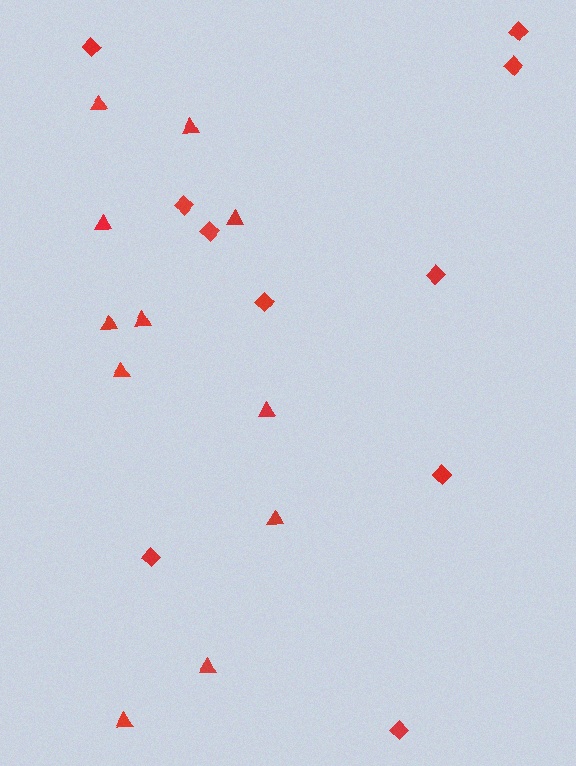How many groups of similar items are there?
There are 2 groups: one group of triangles (11) and one group of diamonds (10).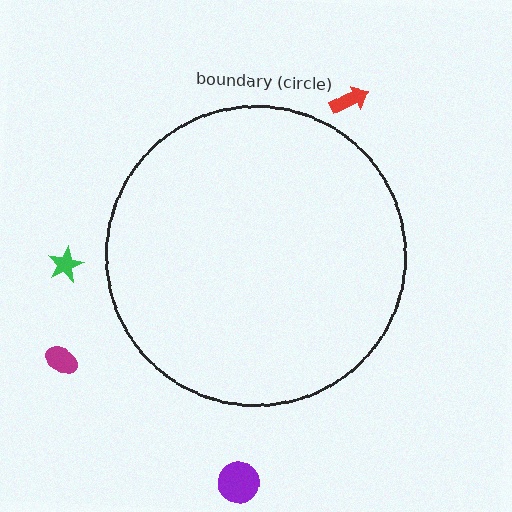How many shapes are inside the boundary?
0 inside, 4 outside.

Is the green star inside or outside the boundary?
Outside.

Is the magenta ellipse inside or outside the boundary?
Outside.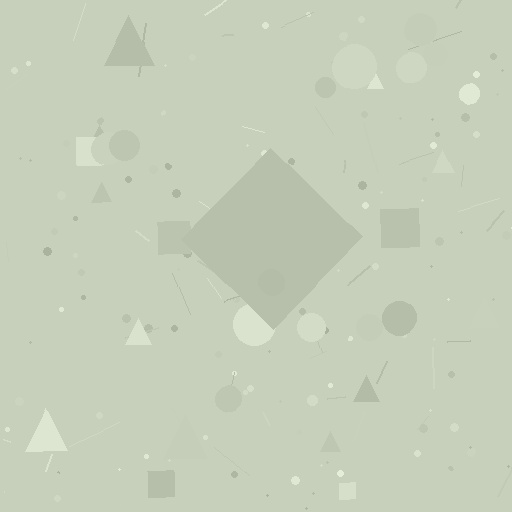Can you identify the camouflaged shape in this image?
The camouflaged shape is a diamond.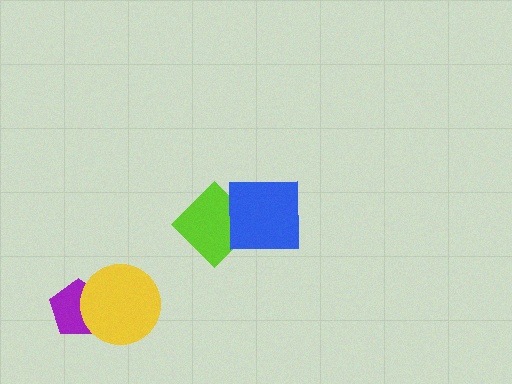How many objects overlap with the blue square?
1 object overlaps with the blue square.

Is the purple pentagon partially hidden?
Yes, it is partially covered by another shape.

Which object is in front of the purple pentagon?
The yellow circle is in front of the purple pentagon.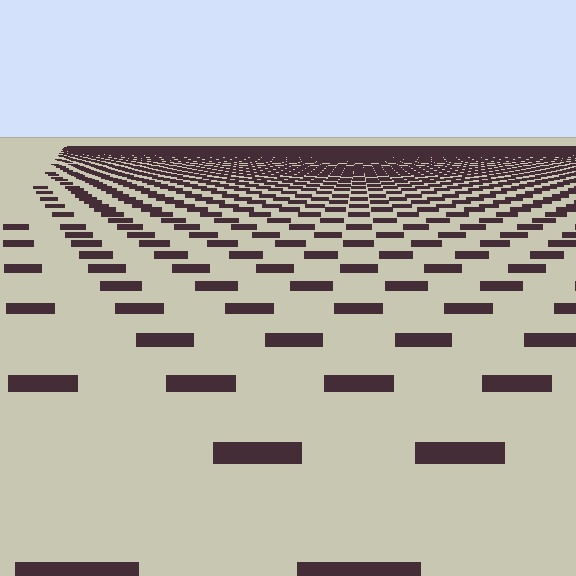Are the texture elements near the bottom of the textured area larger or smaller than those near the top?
Larger. Near the bottom, elements are closer to the viewer and appear at a bigger on-screen size.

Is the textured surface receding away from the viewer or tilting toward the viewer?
The surface is receding away from the viewer. Texture elements get smaller and denser toward the top.